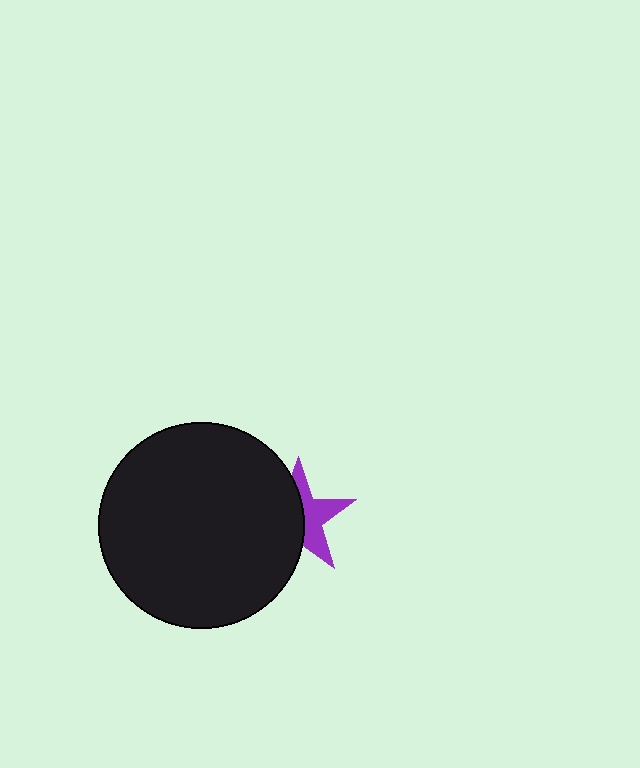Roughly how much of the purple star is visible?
About half of it is visible (roughly 46%).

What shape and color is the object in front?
The object in front is a black circle.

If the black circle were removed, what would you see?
You would see the complete purple star.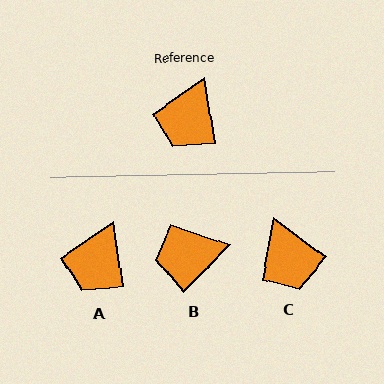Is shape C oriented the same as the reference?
No, it is off by about 44 degrees.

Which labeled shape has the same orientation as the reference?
A.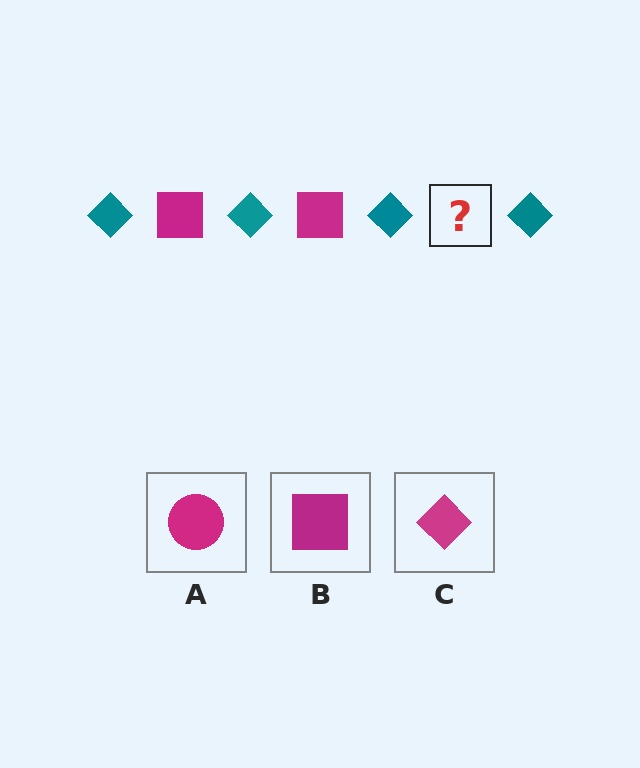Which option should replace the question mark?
Option B.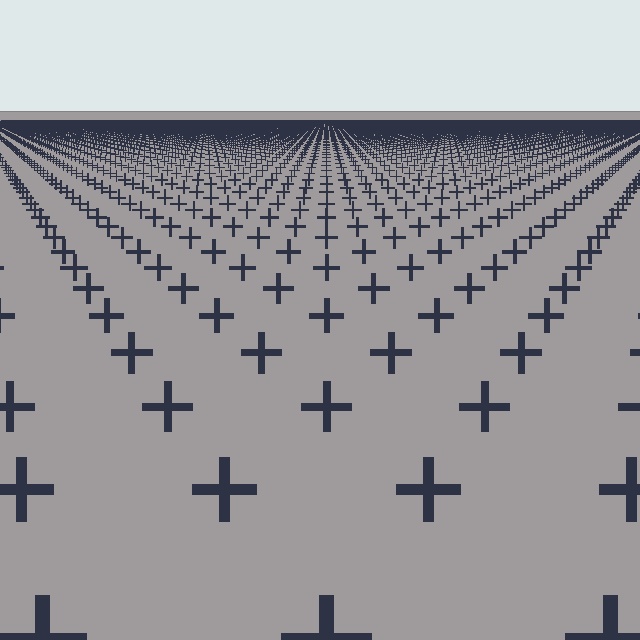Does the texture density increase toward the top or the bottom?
Density increases toward the top.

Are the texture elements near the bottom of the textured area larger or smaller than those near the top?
Larger. Near the bottom, elements are closer to the viewer and appear at a bigger on-screen size.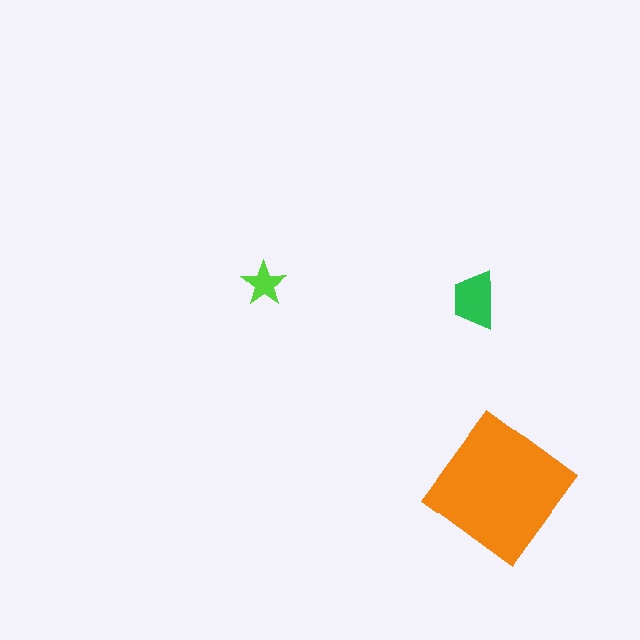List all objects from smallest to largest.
The lime star, the green trapezoid, the orange diamond.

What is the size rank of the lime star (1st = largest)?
3rd.